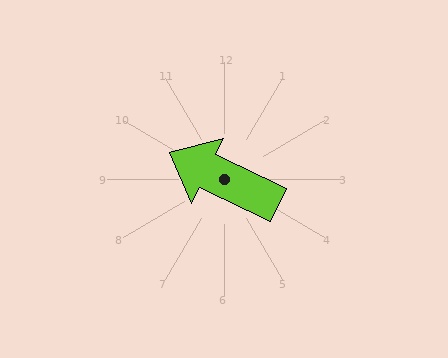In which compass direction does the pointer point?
Northwest.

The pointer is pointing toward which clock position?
Roughly 10 o'clock.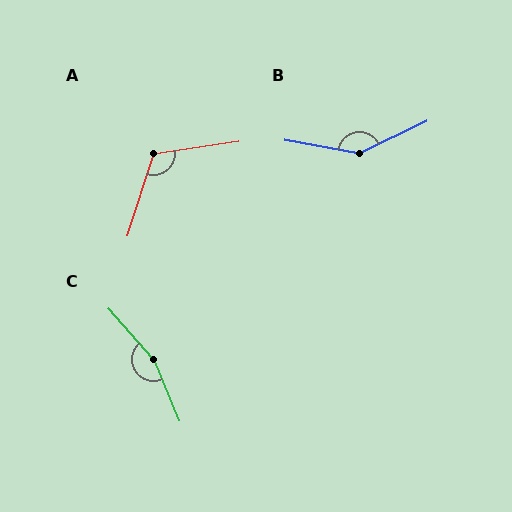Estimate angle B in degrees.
Approximately 144 degrees.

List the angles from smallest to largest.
A (116°), B (144°), C (161°).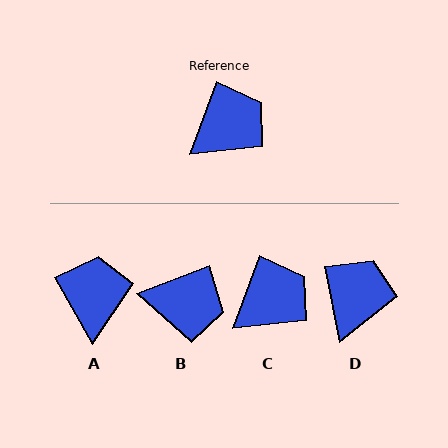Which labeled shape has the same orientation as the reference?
C.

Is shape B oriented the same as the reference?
No, it is off by about 48 degrees.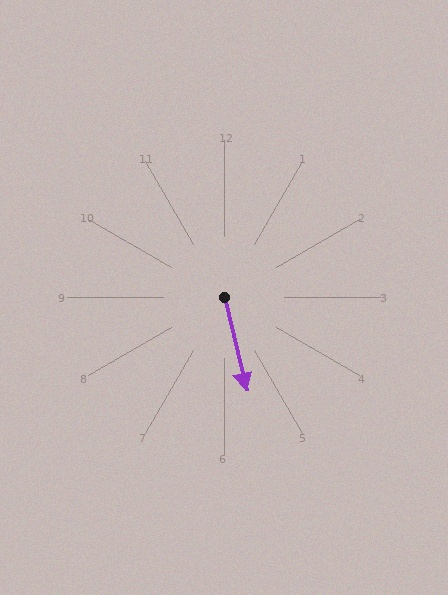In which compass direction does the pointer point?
South.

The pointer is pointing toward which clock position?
Roughly 6 o'clock.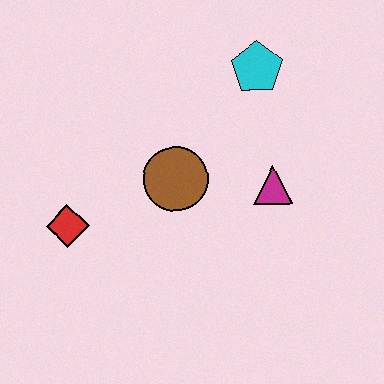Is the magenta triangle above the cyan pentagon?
No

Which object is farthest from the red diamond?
The cyan pentagon is farthest from the red diamond.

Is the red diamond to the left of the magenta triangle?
Yes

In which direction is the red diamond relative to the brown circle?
The red diamond is to the left of the brown circle.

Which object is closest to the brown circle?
The magenta triangle is closest to the brown circle.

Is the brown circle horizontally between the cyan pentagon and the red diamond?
Yes